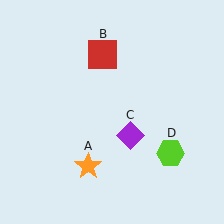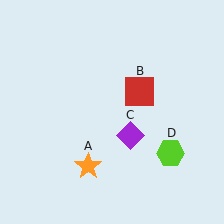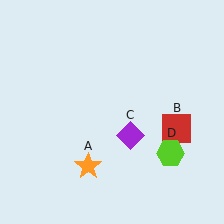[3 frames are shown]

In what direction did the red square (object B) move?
The red square (object B) moved down and to the right.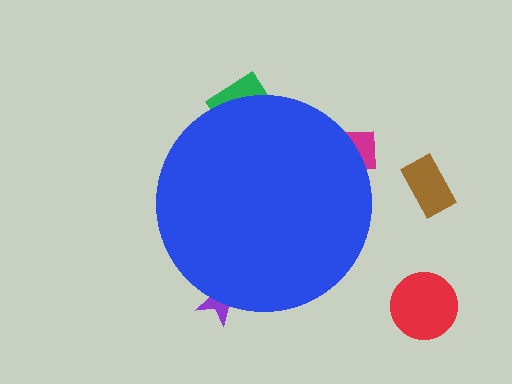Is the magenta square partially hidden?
Yes, the magenta square is partially hidden behind the blue circle.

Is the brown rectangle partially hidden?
No, the brown rectangle is fully visible.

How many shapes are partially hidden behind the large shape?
3 shapes are partially hidden.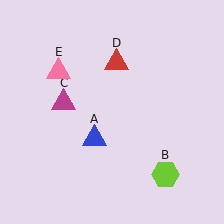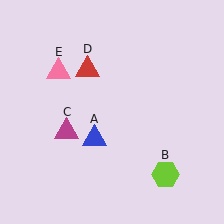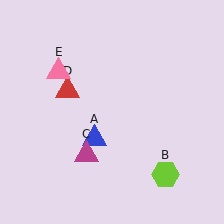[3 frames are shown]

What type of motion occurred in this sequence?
The magenta triangle (object C), red triangle (object D) rotated counterclockwise around the center of the scene.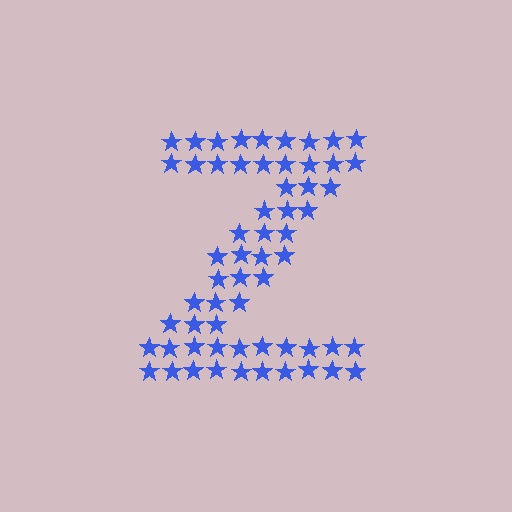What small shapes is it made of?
It is made of small stars.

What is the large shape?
The large shape is the letter Z.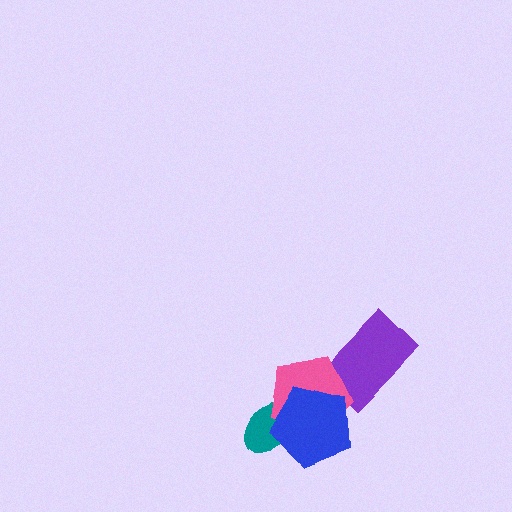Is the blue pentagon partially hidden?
No, no other shape covers it.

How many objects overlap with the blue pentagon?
2 objects overlap with the blue pentagon.